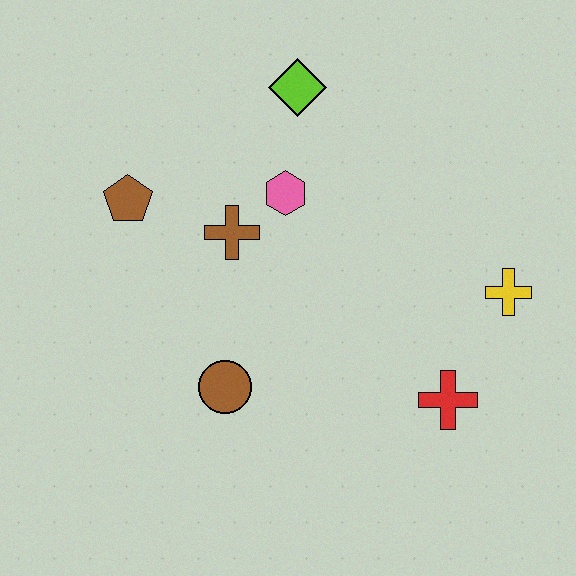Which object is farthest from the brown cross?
The yellow cross is farthest from the brown cross.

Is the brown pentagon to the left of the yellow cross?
Yes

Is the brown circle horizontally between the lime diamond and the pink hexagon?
No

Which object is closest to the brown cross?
The pink hexagon is closest to the brown cross.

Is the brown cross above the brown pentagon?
No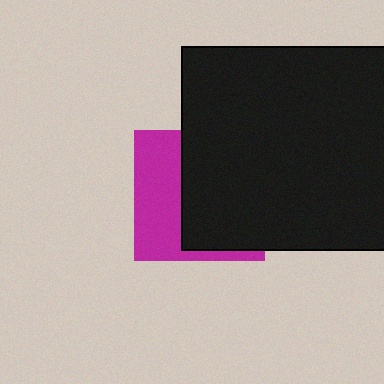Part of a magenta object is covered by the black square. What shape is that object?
It is a square.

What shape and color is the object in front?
The object in front is a black square.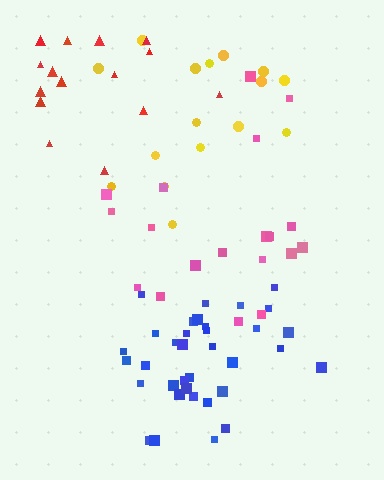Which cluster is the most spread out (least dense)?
Red.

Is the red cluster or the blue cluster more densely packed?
Blue.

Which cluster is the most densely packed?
Blue.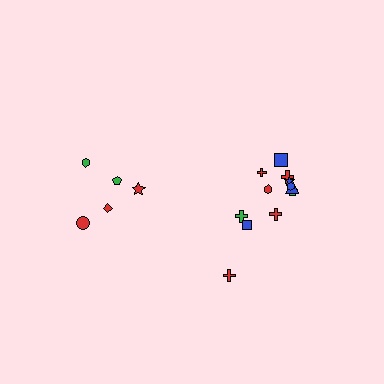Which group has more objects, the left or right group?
The right group.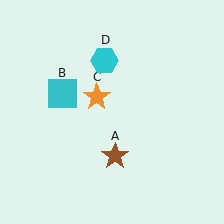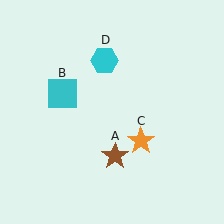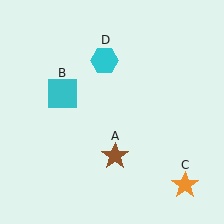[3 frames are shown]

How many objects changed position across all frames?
1 object changed position: orange star (object C).